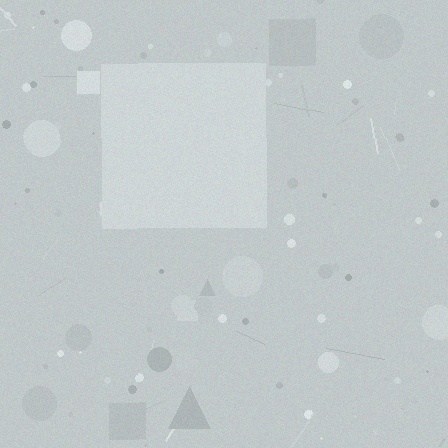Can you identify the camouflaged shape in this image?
The camouflaged shape is a square.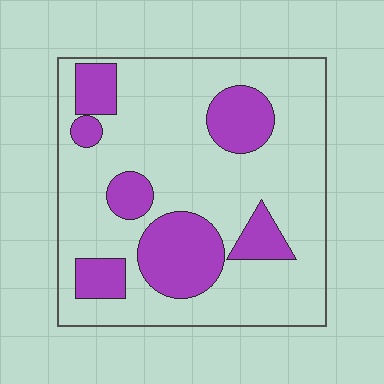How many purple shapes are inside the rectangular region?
7.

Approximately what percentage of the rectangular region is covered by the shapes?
Approximately 25%.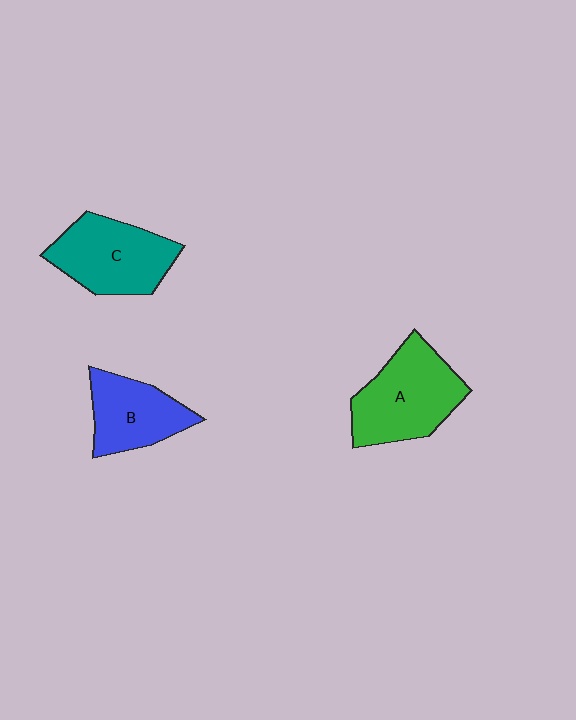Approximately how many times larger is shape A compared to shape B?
Approximately 1.4 times.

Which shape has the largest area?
Shape A (green).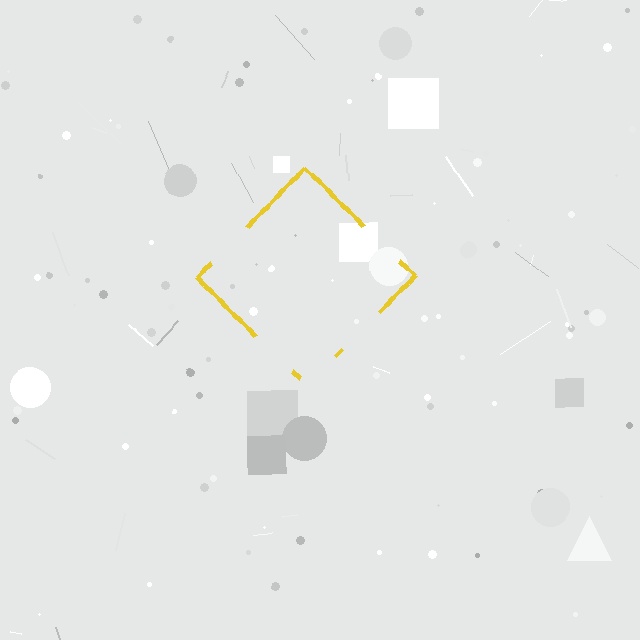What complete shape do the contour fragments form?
The contour fragments form a diamond.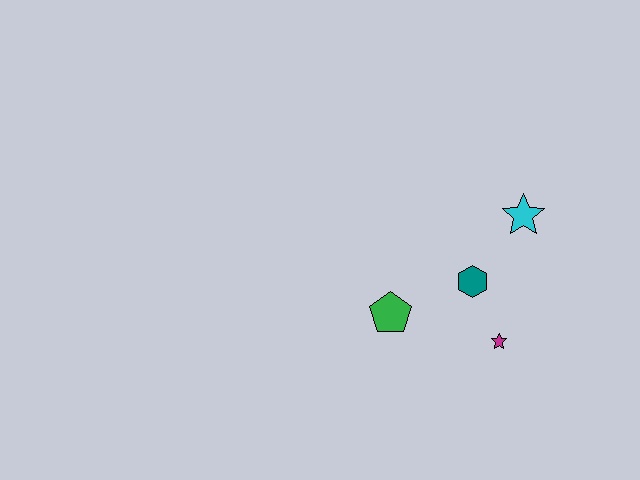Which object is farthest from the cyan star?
The green pentagon is farthest from the cyan star.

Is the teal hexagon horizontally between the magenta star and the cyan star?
No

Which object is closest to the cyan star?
The teal hexagon is closest to the cyan star.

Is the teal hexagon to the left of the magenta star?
Yes